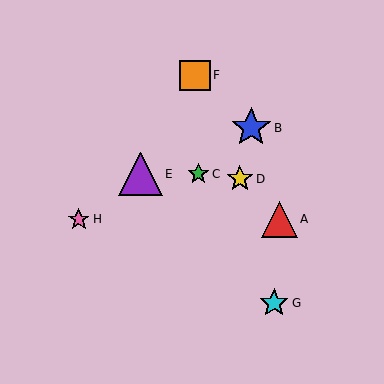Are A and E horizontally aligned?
No, A is at y≈219 and E is at y≈174.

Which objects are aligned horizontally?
Objects A, H are aligned horizontally.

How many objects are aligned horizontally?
2 objects (A, H) are aligned horizontally.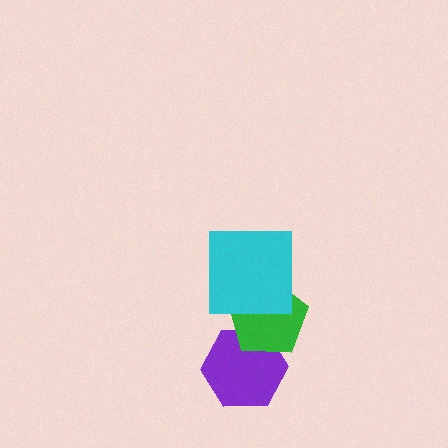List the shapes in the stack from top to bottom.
From top to bottom: the cyan square, the green pentagon, the purple hexagon.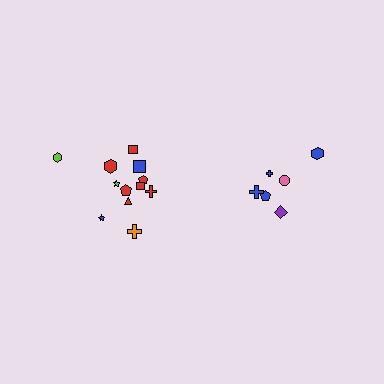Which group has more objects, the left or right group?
The left group.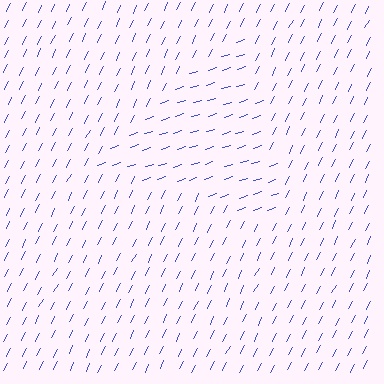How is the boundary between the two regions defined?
The boundary is defined purely by a change in line orientation (approximately 45 degrees difference). All lines are the same color and thickness.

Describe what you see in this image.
The image is filled with small blue line segments. A triangle region in the image has lines oriented differently from the surrounding lines, creating a visible texture boundary.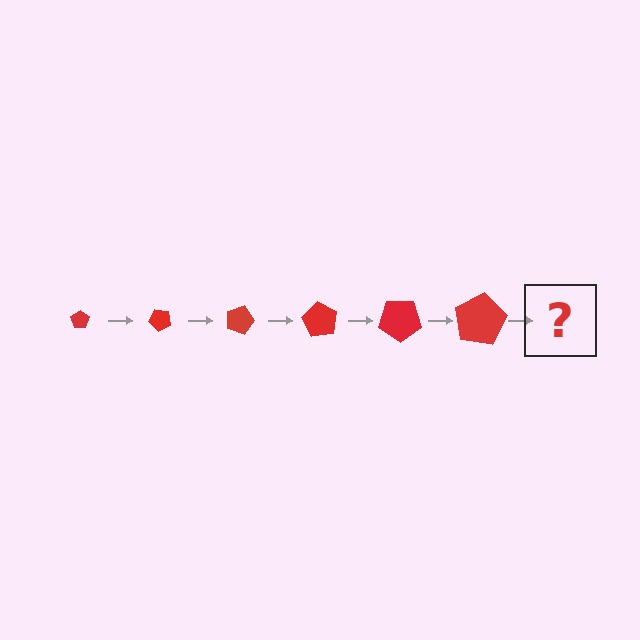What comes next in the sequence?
The next element should be a pentagon, larger than the previous one and rotated 270 degrees from the start.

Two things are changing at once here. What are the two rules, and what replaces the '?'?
The two rules are that the pentagon grows larger each step and it rotates 45 degrees each step. The '?' should be a pentagon, larger than the previous one and rotated 270 degrees from the start.